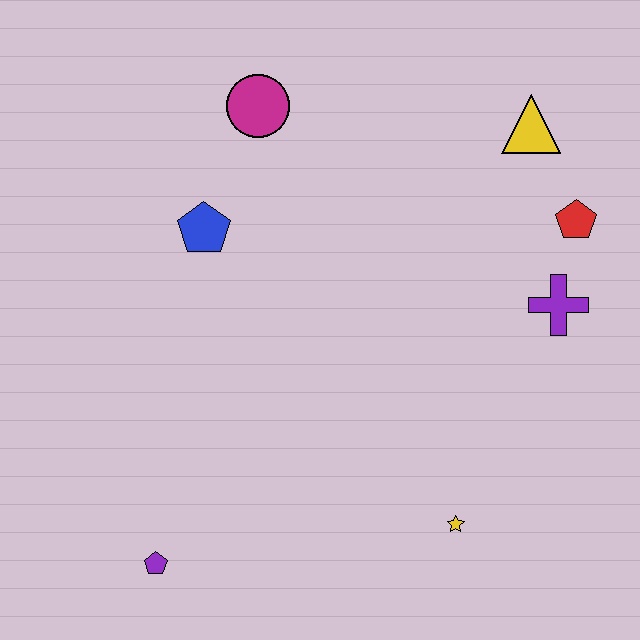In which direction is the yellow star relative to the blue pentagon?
The yellow star is below the blue pentagon.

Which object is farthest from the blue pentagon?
The yellow star is farthest from the blue pentagon.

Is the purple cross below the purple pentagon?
No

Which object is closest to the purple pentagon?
The yellow star is closest to the purple pentagon.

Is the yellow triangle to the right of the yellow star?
Yes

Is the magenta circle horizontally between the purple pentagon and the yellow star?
Yes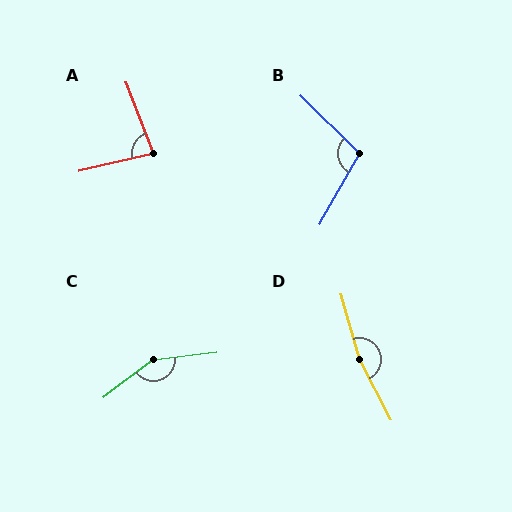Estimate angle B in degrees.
Approximately 104 degrees.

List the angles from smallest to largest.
A (82°), B (104°), C (149°), D (168°).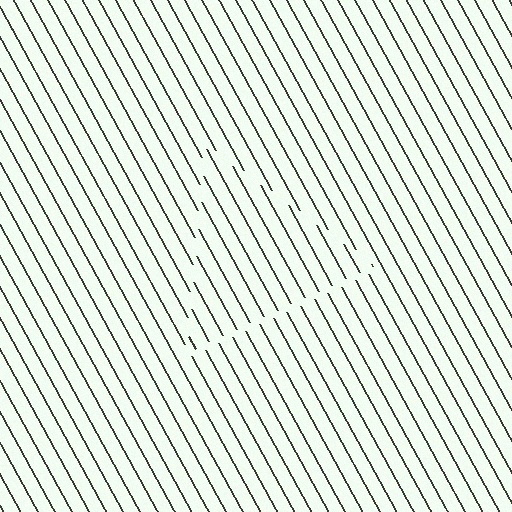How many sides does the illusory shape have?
3 sides — the line-ends trace a triangle.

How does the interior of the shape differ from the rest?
The interior of the shape contains the same grating, shifted by half a period — the contour is defined by the phase discontinuity where line-ends from the inner and outer gratings abut.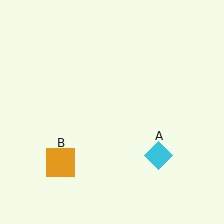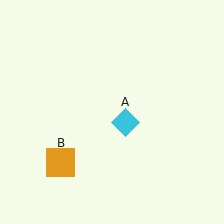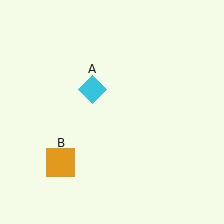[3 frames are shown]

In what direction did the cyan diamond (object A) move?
The cyan diamond (object A) moved up and to the left.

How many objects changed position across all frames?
1 object changed position: cyan diamond (object A).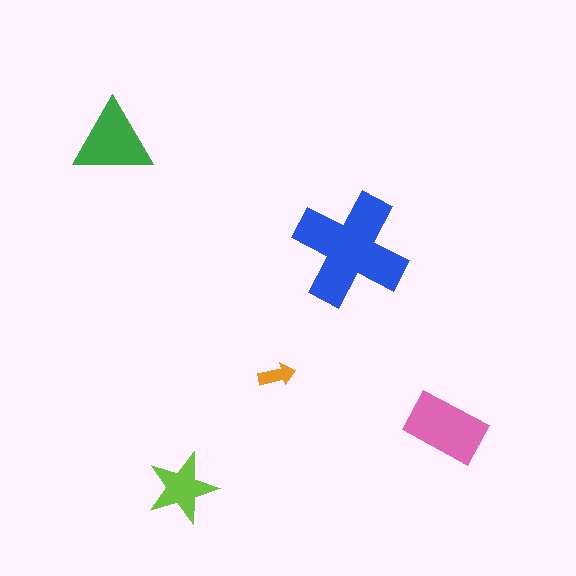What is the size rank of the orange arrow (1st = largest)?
5th.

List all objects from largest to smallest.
The blue cross, the pink rectangle, the green triangle, the lime star, the orange arrow.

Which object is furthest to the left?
The green triangle is leftmost.